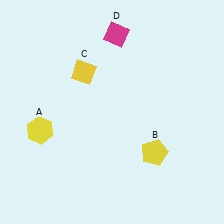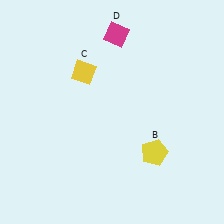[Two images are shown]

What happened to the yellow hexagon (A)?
The yellow hexagon (A) was removed in Image 2. It was in the bottom-left area of Image 1.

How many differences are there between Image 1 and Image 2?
There is 1 difference between the two images.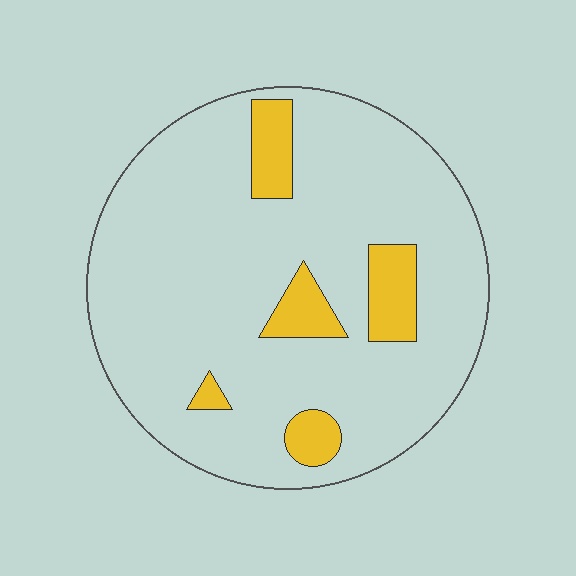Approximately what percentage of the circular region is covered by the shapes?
Approximately 15%.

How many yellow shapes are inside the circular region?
5.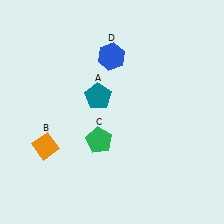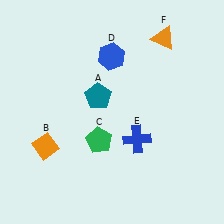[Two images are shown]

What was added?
A blue cross (E), an orange triangle (F) were added in Image 2.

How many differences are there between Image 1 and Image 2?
There are 2 differences between the two images.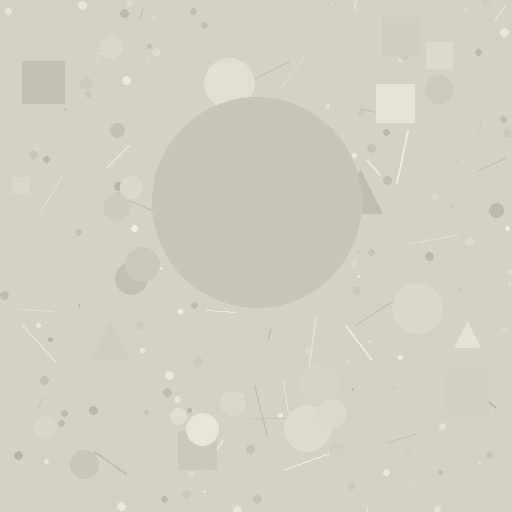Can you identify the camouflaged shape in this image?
The camouflaged shape is a circle.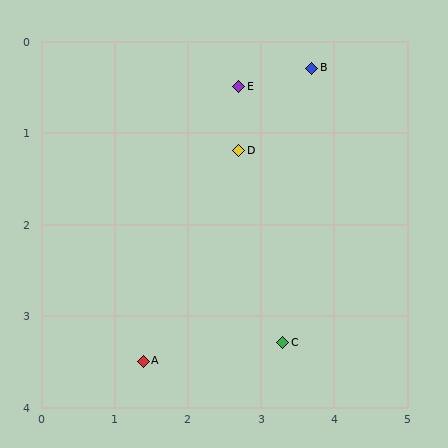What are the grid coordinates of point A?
Point A is at approximately (1.4, 3.5).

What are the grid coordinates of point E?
Point E is at approximately (2.7, 0.5).